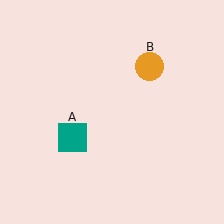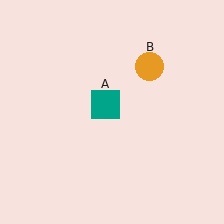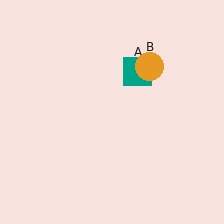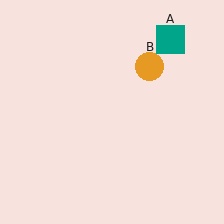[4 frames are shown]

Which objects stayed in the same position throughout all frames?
Orange circle (object B) remained stationary.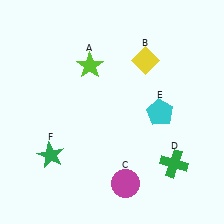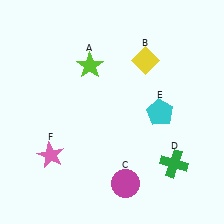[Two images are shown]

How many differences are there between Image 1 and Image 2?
There is 1 difference between the two images.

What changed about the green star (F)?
In Image 1, F is green. In Image 2, it changed to pink.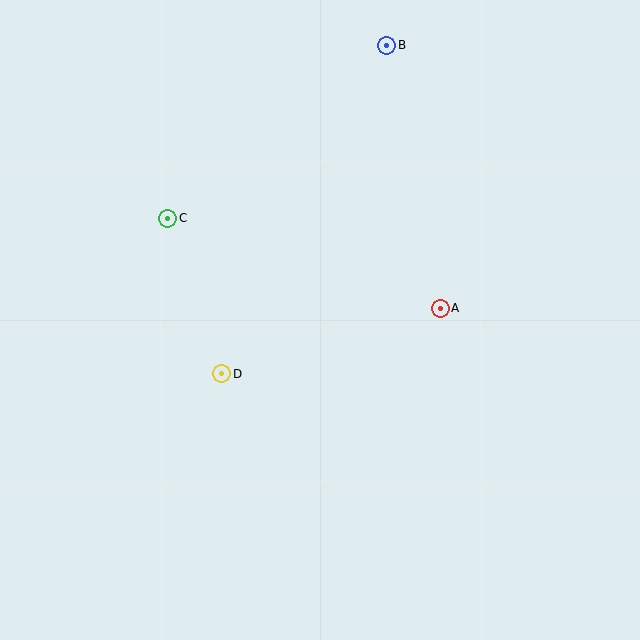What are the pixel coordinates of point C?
Point C is at (168, 218).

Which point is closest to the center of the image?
Point D at (222, 374) is closest to the center.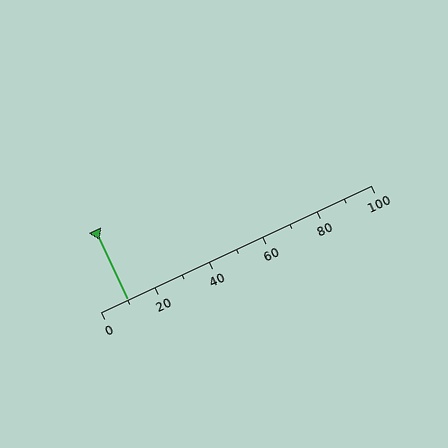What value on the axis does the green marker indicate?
The marker indicates approximately 10.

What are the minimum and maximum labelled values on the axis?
The axis runs from 0 to 100.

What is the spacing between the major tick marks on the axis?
The major ticks are spaced 20 apart.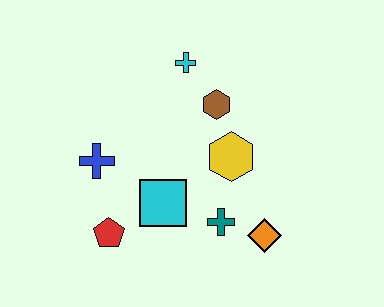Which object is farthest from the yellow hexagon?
The red pentagon is farthest from the yellow hexagon.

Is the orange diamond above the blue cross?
No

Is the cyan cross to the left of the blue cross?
No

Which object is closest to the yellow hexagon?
The brown hexagon is closest to the yellow hexagon.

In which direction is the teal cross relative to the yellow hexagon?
The teal cross is below the yellow hexagon.